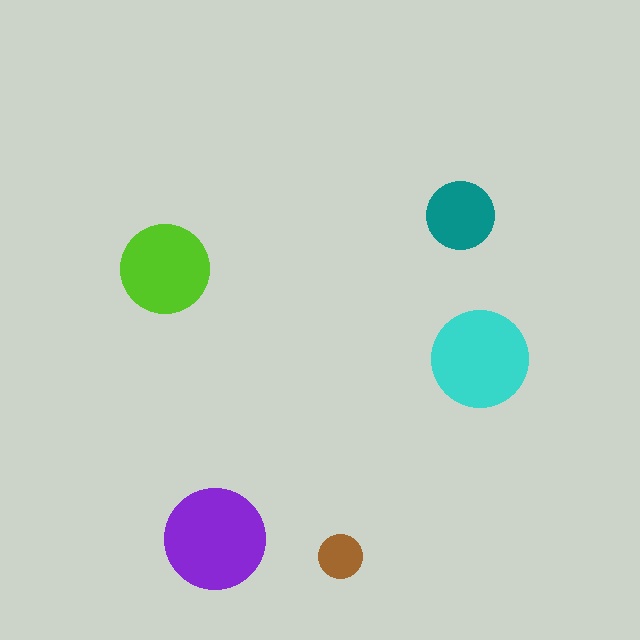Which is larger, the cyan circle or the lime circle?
The cyan one.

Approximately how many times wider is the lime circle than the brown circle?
About 2 times wider.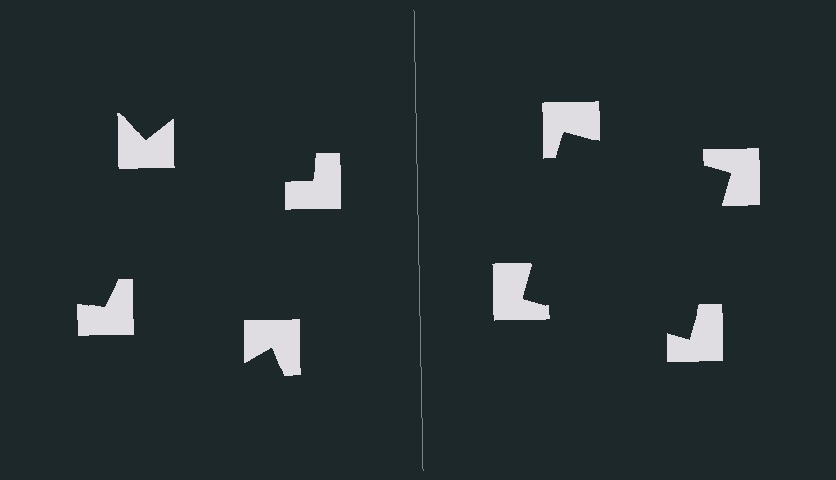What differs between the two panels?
The notched squares are positioned identically on both sides; only the wedge orientations differ. On the right they align to a square; on the left they are misaligned.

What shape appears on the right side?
An illusory square.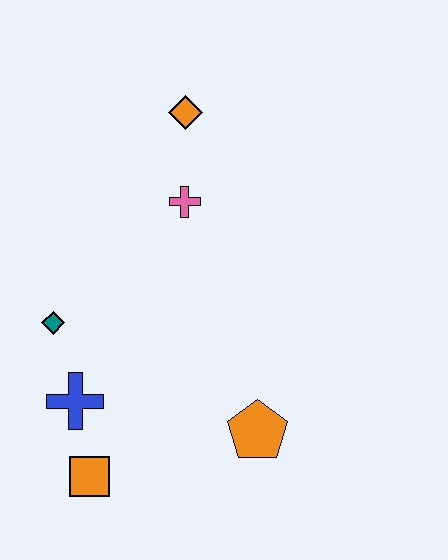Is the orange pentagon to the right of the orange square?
Yes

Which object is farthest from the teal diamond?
The orange diamond is farthest from the teal diamond.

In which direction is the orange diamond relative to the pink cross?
The orange diamond is above the pink cross.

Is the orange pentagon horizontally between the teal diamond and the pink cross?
No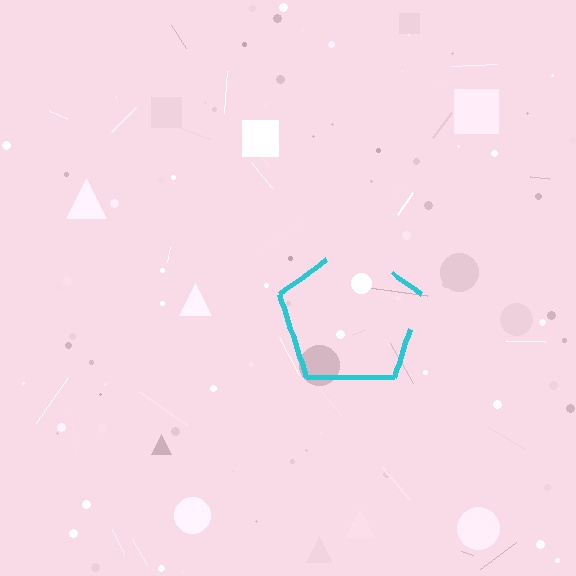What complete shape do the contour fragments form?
The contour fragments form a pentagon.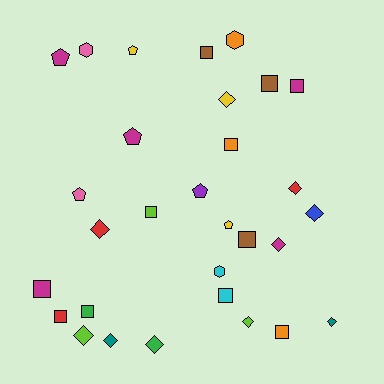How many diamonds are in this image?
There are 10 diamonds.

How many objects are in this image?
There are 30 objects.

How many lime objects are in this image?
There are 3 lime objects.